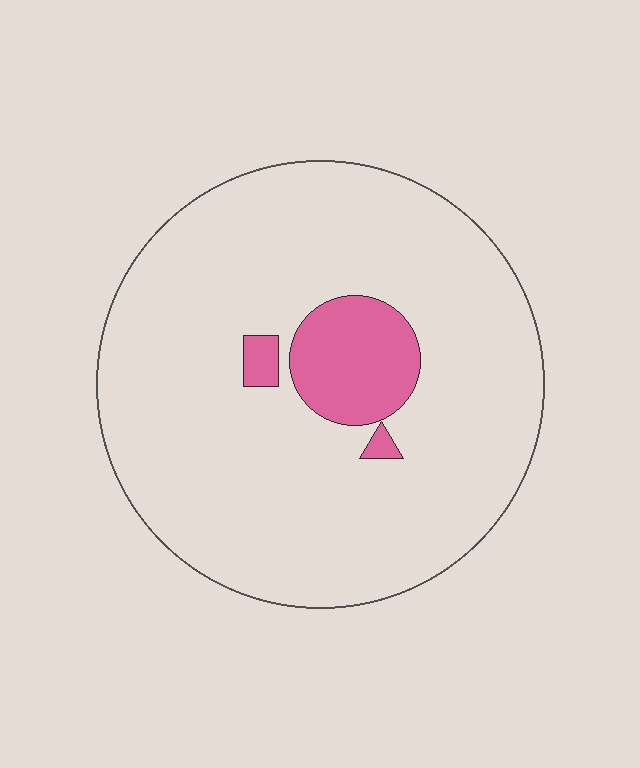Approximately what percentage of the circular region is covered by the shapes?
Approximately 10%.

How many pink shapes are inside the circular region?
3.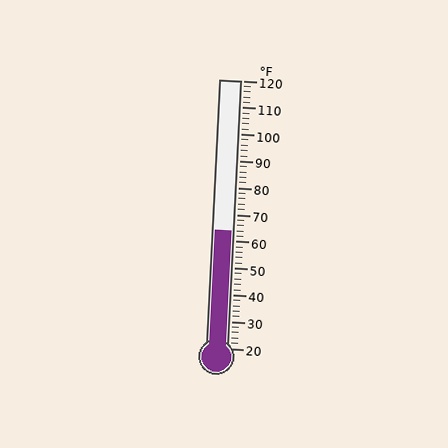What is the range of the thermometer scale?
The thermometer scale ranges from 20°F to 120°F.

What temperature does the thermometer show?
The thermometer shows approximately 64°F.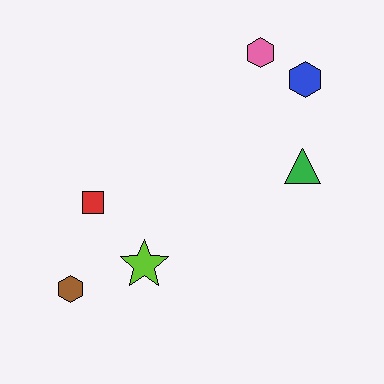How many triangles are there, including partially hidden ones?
There is 1 triangle.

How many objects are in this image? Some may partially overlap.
There are 6 objects.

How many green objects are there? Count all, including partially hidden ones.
There is 1 green object.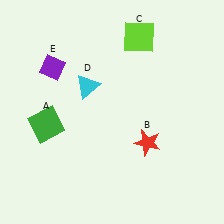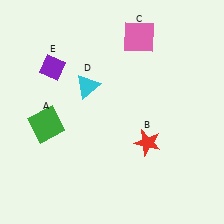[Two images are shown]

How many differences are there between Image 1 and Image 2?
There is 1 difference between the two images.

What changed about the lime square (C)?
In Image 1, C is lime. In Image 2, it changed to pink.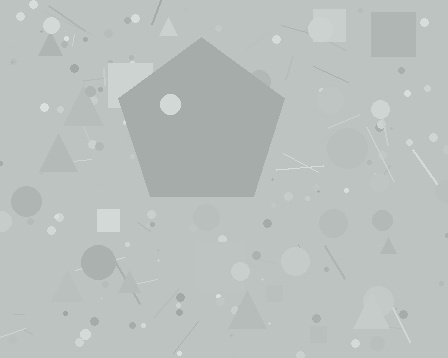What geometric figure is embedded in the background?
A pentagon is embedded in the background.